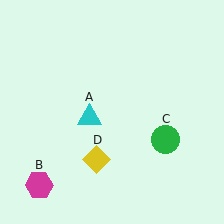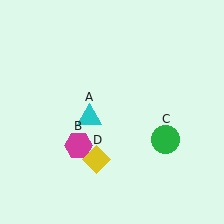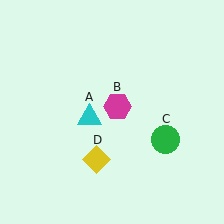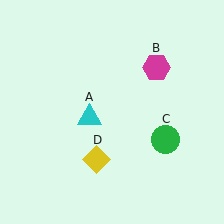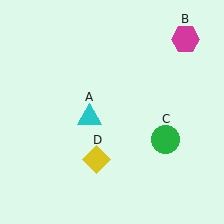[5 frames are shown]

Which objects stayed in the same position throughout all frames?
Cyan triangle (object A) and green circle (object C) and yellow diamond (object D) remained stationary.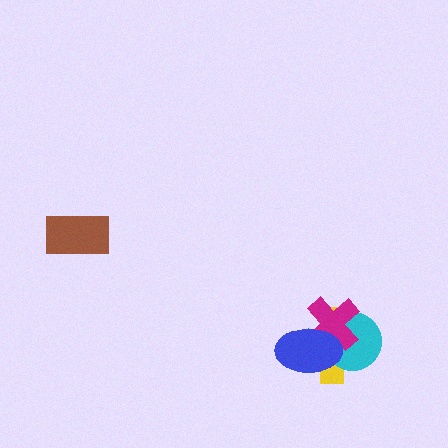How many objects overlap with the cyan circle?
3 objects overlap with the cyan circle.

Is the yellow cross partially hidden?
Yes, it is partially covered by another shape.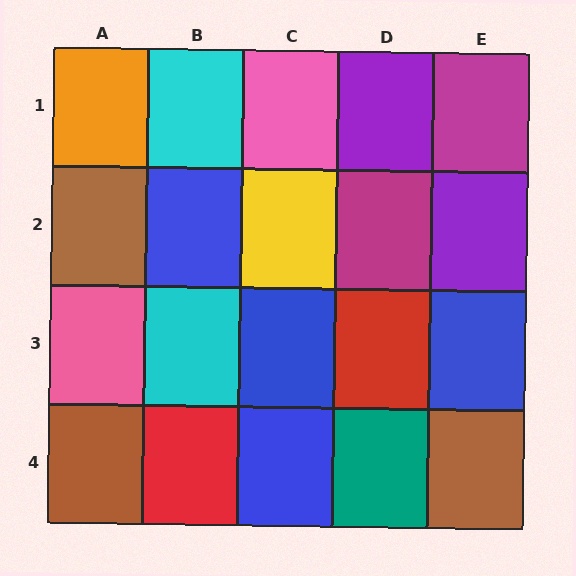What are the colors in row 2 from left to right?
Brown, blue, yellow, magenta, purple.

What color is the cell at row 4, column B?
Red.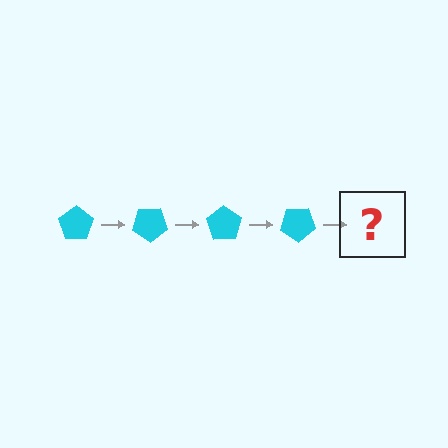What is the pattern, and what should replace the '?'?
The pattern is that the pentagon rotates 35 degrees each step. The '?' should be a cyan pentagon rotated 140 degrees.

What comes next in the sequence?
The next element should be a cyan pentagon rotated 140 degrees.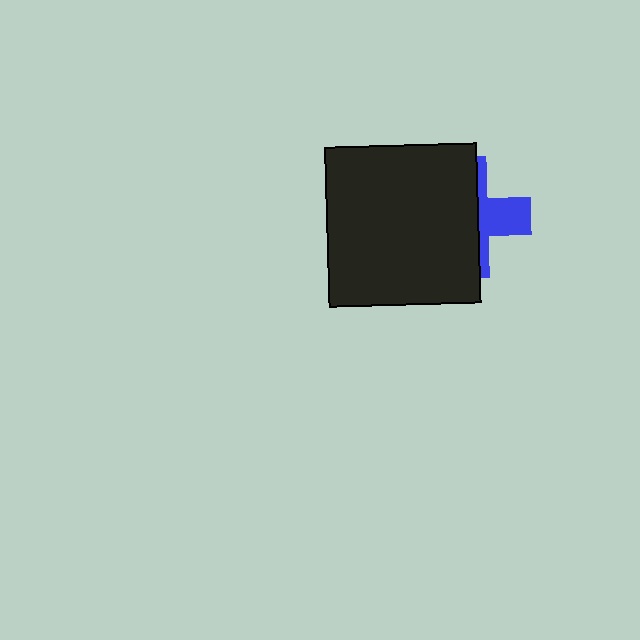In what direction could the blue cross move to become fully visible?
The blue cross could move right. That would shift it out from behind the black rectangle entirely.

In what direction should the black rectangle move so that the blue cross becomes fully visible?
The black rectangle should move left. That is the shortest direction to clear the overlap and leave the blue cross fully visible.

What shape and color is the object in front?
The object in front is a black rectangle.